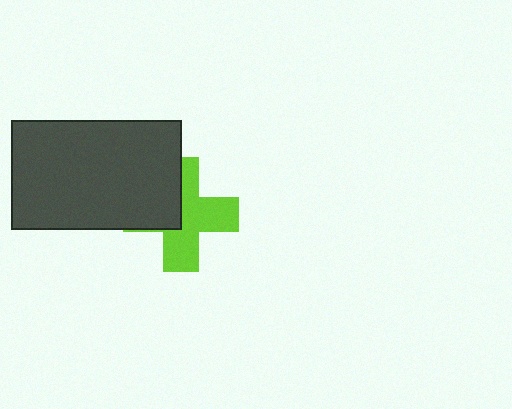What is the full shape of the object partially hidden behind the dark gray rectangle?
The partially hidden object is a lime cross.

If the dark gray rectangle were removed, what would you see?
You would see the complete lime cross.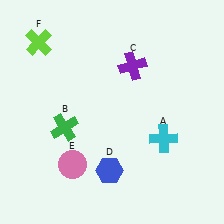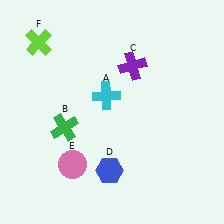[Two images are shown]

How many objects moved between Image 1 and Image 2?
1 object moved between the two images.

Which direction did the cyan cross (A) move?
The cyan cross (A) moved left.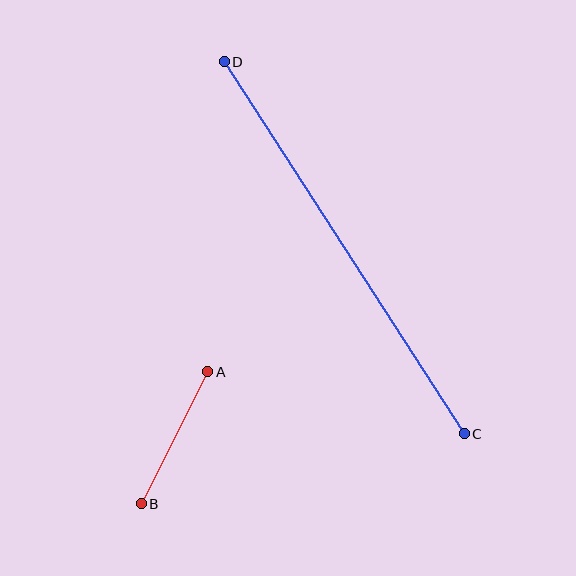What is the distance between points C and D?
The distance is approximately 443 pixels.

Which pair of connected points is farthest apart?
Points C and D are farthest apart.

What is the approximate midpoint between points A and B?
The midpoint is at approximately (174, 438) pixels.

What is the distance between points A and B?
The distance is approximately 148 pixels.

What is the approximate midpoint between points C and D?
The midpoint is at approximately (344, 248) pixels.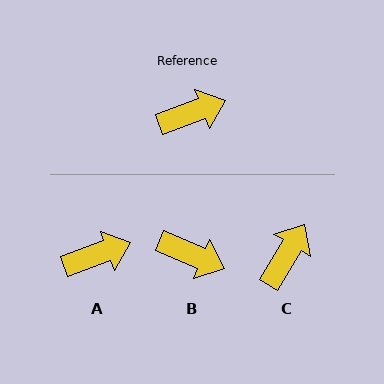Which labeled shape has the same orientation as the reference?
A.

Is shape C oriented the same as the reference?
No, it is off by about 39 degrees.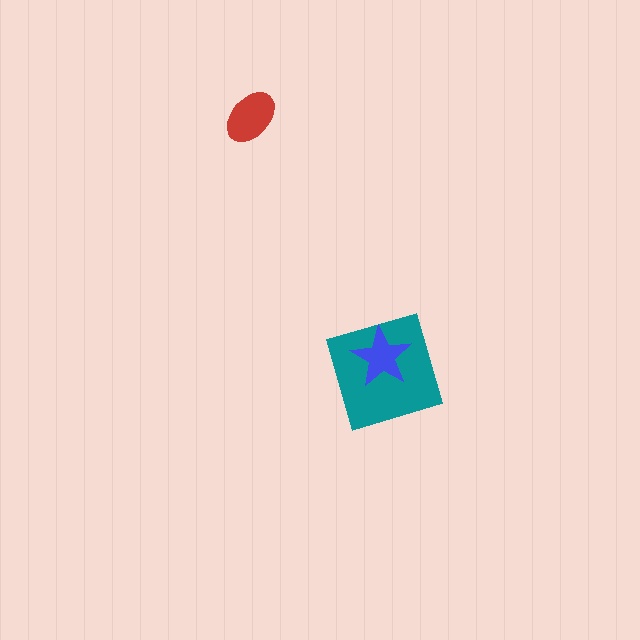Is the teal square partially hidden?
Yes, it is partially covered by another shape.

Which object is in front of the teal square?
The blue star is in front of the teal square.